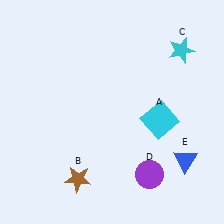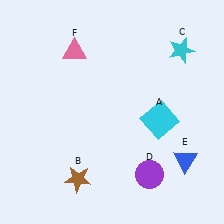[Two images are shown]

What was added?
A pink triangle (F) was added in Image 2.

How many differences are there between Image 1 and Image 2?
There is 1 difference between the two images.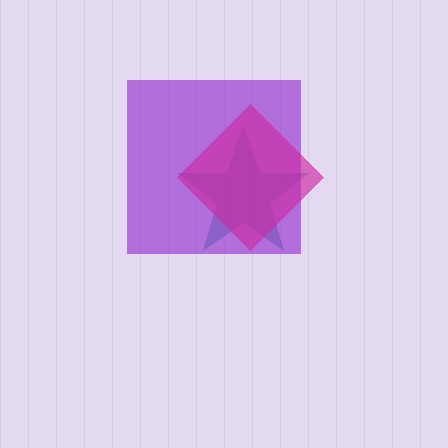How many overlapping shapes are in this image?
There are 3 overlapping shapes in the image.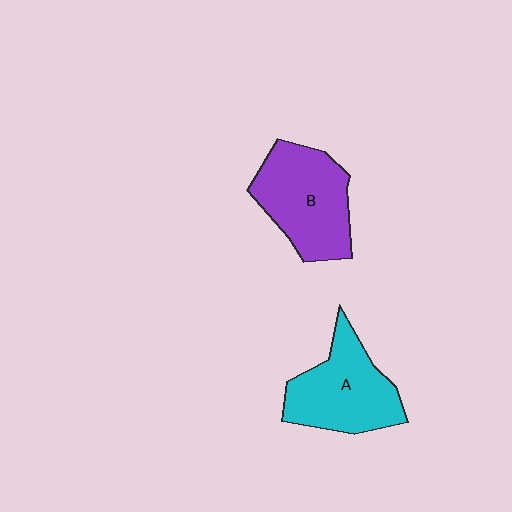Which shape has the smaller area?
Shape A (cyan).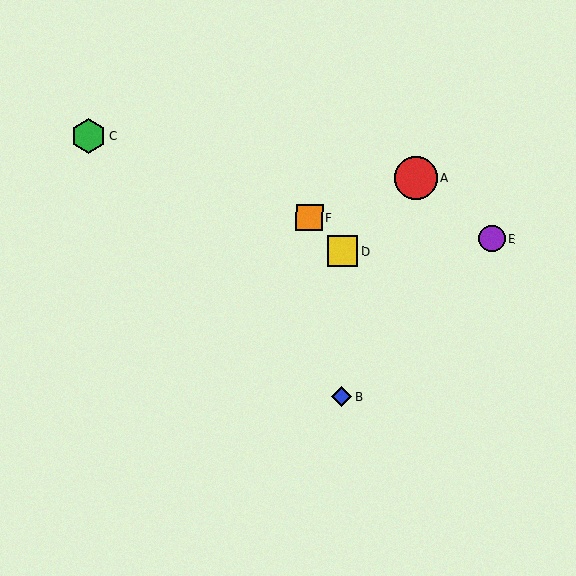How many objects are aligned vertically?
2 objects (B, D) are aligned vertically.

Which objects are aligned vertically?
Objects B, D are aligned vertically.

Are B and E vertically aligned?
No, B is at x≈342 and E is at x≈492.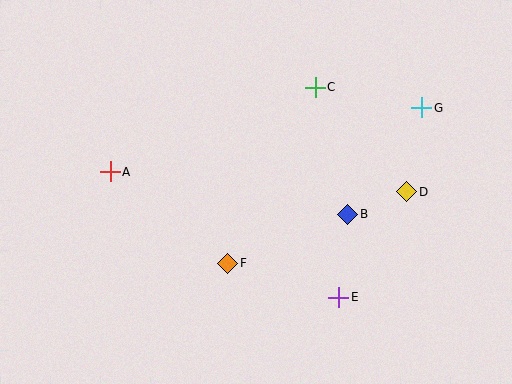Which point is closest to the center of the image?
Point F at (228, 263) is closest to the center.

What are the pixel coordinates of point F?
Point F is at (228, 263).